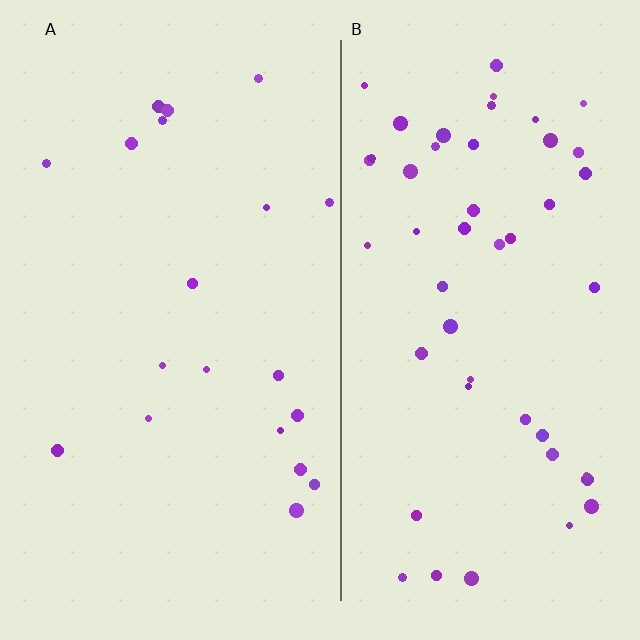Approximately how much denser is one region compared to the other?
Approximately 2.5× — region B over region A.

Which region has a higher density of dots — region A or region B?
B (the right).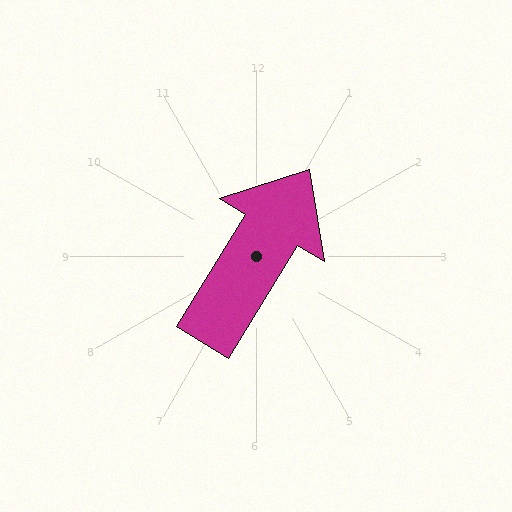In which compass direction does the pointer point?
Northeast.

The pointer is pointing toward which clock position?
Roughly 1 o'clock.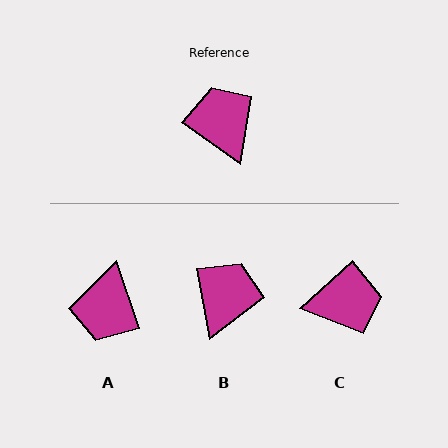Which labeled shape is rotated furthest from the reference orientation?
A, about 145 degrees away.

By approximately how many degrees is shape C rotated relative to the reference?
Approximately 102 degrees clockwise.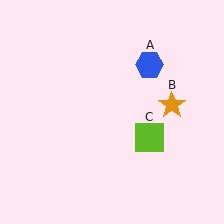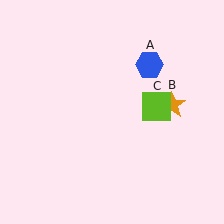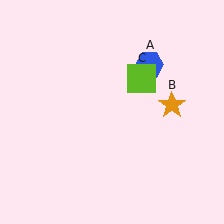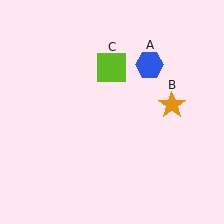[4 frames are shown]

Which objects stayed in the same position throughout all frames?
Blue hexagon (object A) and orange star (object B) remained stationary.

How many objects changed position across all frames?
1 object changed position: lime square (object C).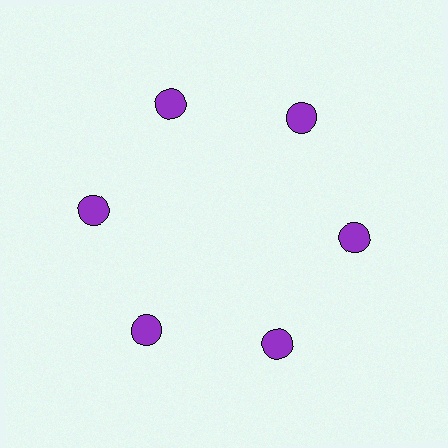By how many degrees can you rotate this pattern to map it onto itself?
The pattern maps onto itself every 60 degrees of rotation.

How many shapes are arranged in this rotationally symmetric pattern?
There are 6 shapes, arranged in 6 groups of 1.